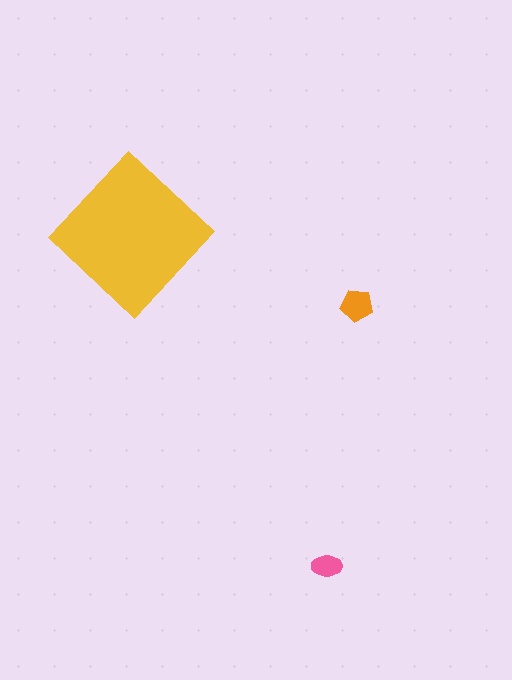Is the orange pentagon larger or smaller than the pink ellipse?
Larger.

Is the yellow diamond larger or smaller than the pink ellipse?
Larger.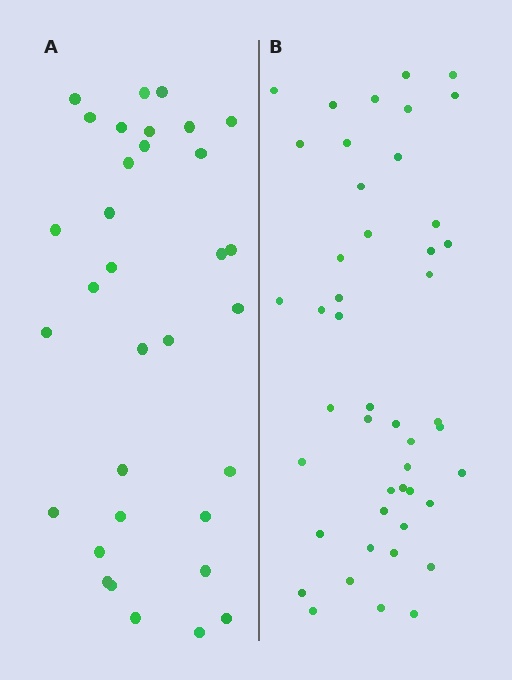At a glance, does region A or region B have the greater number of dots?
Region B (the right region) has more dots.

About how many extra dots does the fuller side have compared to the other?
Region B has approximately 15 more dots than region A.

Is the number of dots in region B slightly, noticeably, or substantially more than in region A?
Region B has noticeably more, but not dramatically so. The ratio is roughly 1.4 to 1.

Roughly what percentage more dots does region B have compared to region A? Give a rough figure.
About 40% more.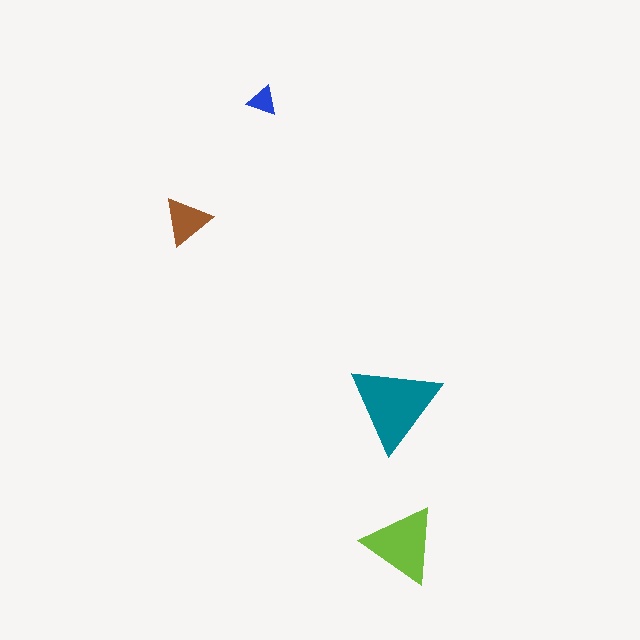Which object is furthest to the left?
The brown triangle is leftmost.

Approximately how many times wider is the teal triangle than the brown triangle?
About 2 times wider.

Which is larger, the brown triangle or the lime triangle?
The lime one.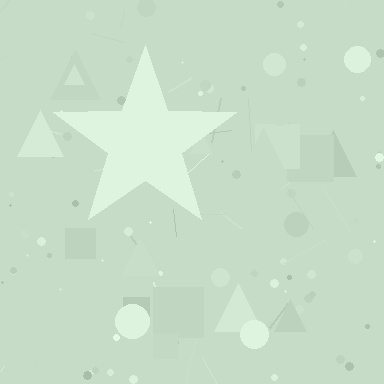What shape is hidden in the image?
A star is hidden in the image.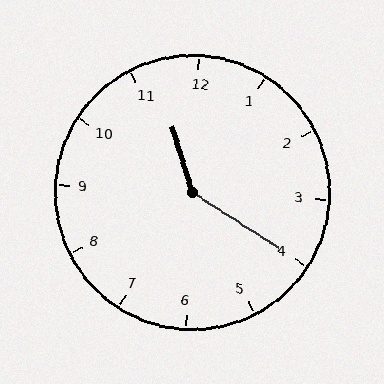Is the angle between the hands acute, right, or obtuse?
It is obtuse.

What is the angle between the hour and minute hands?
Approximately 140 degrees.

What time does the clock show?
11:20.